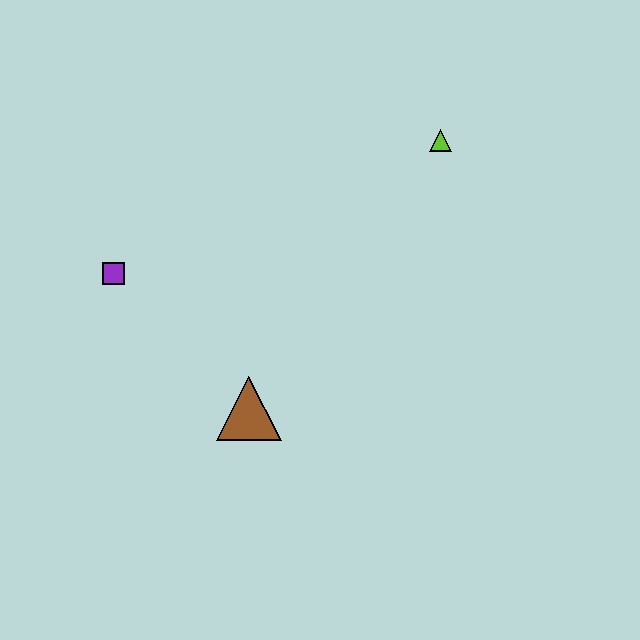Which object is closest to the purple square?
The brown triangle is closest to the purple square.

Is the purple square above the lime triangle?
No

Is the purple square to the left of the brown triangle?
Yes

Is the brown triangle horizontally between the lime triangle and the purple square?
Yes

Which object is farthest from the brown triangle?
The lime triangle is farthest from the brown triangle.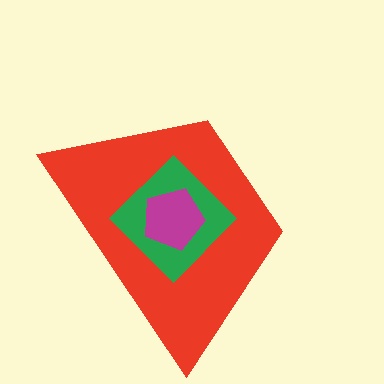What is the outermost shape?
The red trapezoid.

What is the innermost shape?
The magenta pentagon.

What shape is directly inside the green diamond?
The magenta pentagon.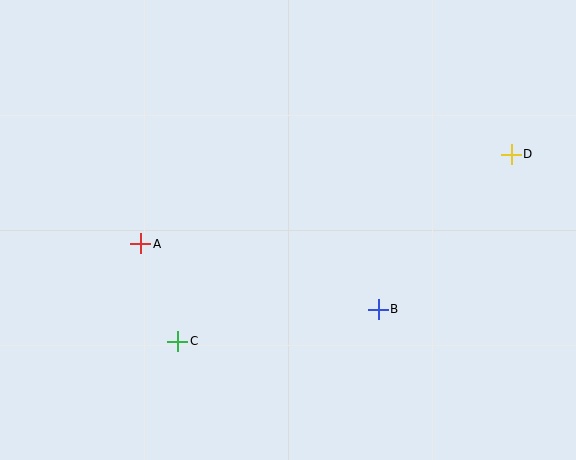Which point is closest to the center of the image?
Point B at (378, 309) is closest to the center.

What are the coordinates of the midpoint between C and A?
The midpoint between C and A is at (159, 293).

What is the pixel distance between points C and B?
The distance between C and B is 203 pixels.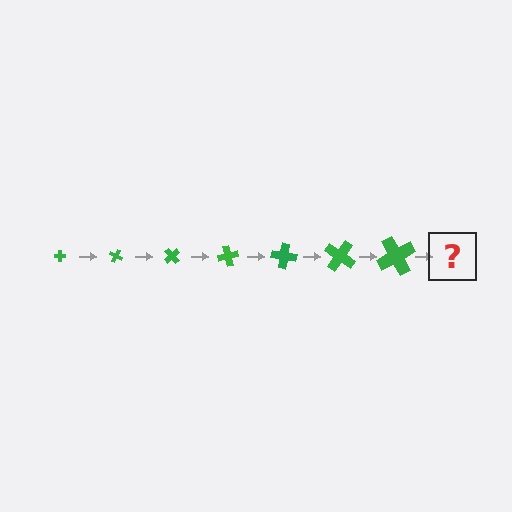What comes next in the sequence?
The next element should be a cross, larger than the previous one and rotated 175 degrees from the start.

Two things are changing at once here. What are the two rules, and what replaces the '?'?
The two rules are that the cross grows larger each step and it rotates 25 degrees each step. The '?' should be a cross, larger than the previous one and rotated 175 degrees from the start.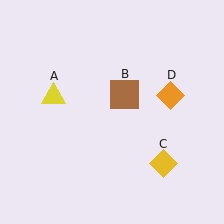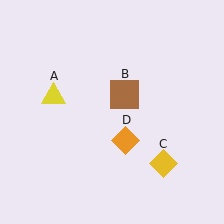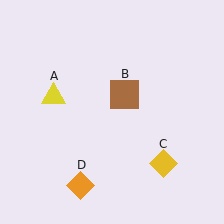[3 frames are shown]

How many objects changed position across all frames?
1 object changed position: orange diamond (object D).